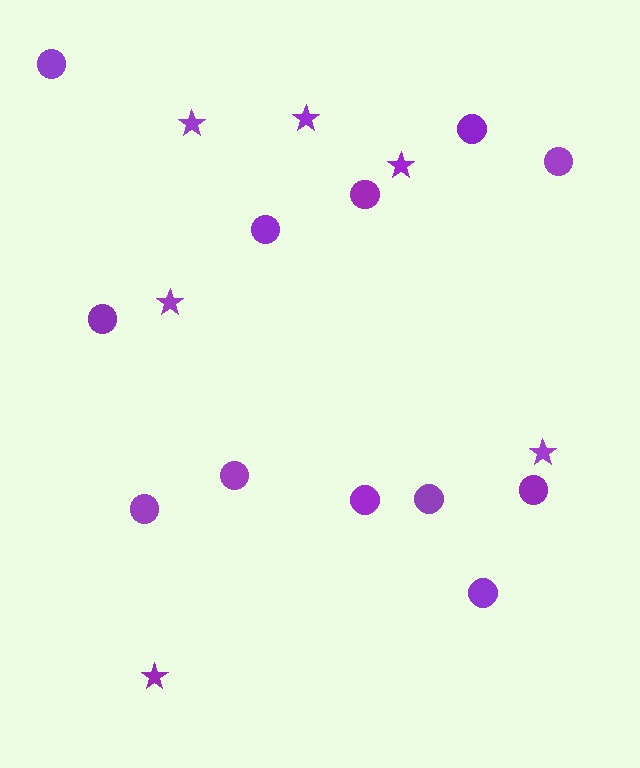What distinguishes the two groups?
There are 2 groups: one group of stars (6) and one group of circles (12).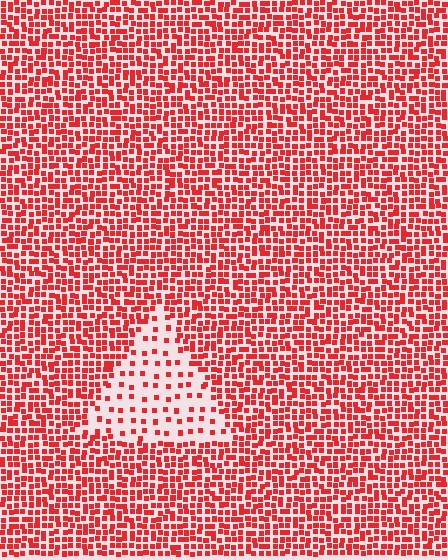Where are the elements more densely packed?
The elements are more densely packed outside the triangle boundary.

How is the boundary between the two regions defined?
The boundary is defined by a change in element density (approximately 2.9x ratio). All elements are the same color, size, and shape.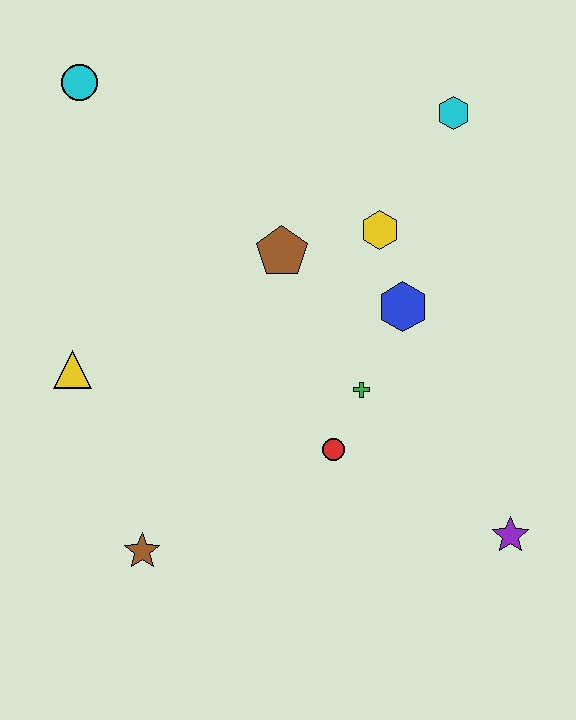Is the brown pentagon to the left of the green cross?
Yes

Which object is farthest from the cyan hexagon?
The brown star is farthest from the cyan hexagon.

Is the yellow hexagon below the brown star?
No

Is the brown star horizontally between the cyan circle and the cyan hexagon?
Yes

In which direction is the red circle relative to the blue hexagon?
The red circle is below the blue hexagon.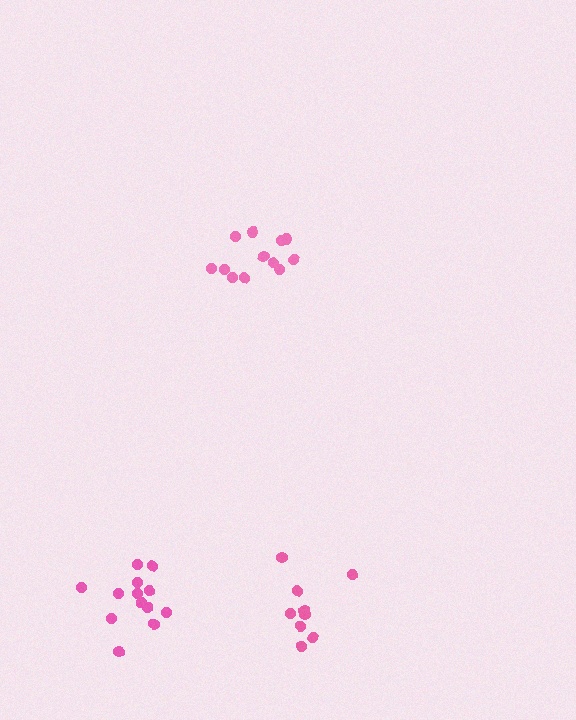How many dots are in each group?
Group 1: 9 dots, Group 2: 13 dots, Group 3: 12 dots (34 total).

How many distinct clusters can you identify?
There are 3 distinct clusters.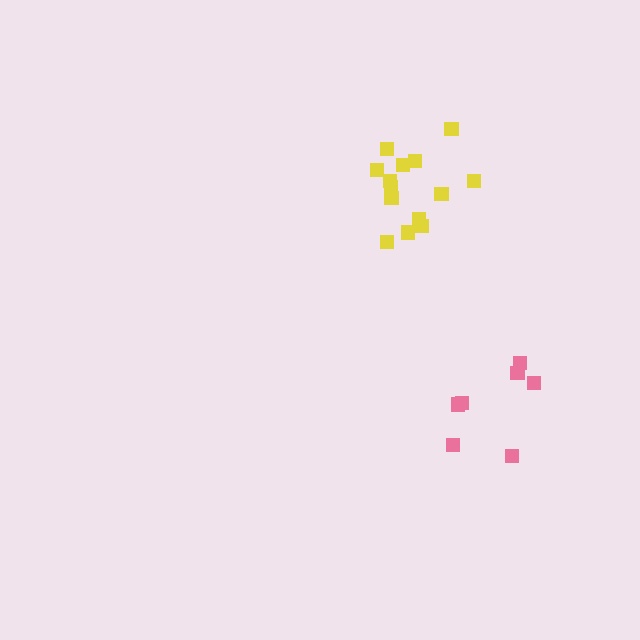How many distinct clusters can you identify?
There are 2 distinct clusters.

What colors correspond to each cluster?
The clusters are colored: yellow, pink.